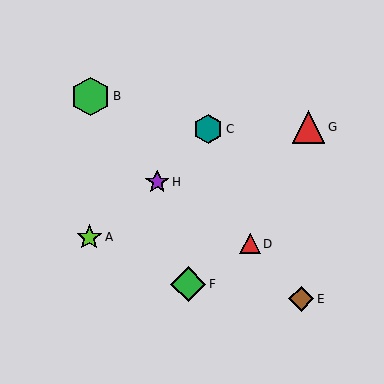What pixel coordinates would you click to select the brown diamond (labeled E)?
Click at (301, 299) to select the brown diamond E.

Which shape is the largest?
The green hexagon (labeled B) is the largest.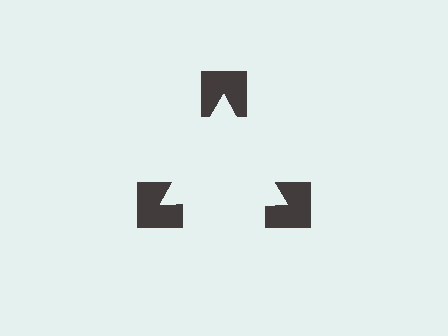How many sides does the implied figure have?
3 sides.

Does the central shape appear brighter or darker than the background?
It typically appears slightly brighter than the background, even though no actual brightness change is drawn.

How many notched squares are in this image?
There are 3 — one at each vertex of the illusory triangle.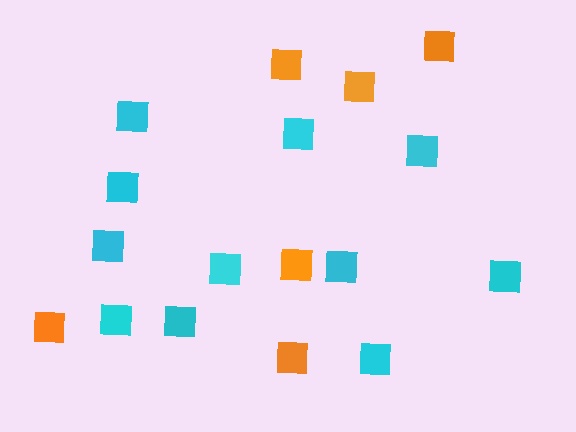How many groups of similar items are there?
There are 2 groups: one group of cyan squares (11) and one group of orange squares (6).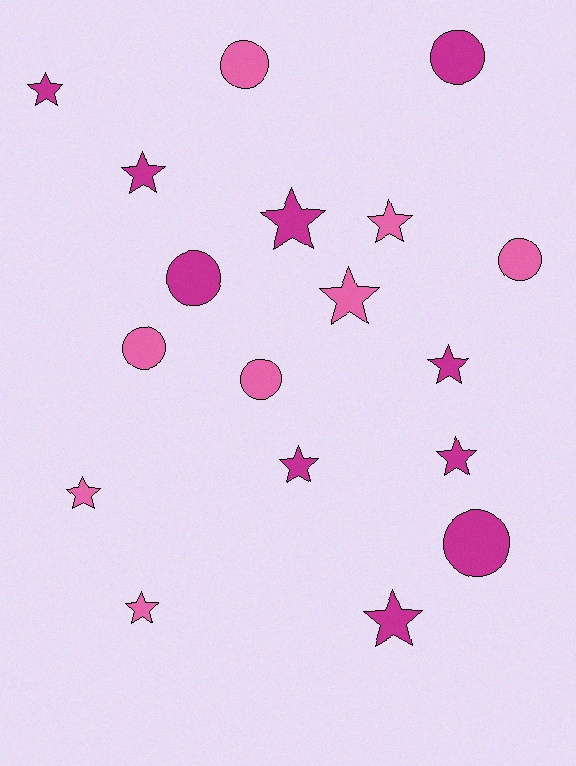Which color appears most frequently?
Magenta, with 10 objects.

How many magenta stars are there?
There are 7 magenta stars.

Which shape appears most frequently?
Star, with 11 objects.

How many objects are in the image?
There are 18 objects.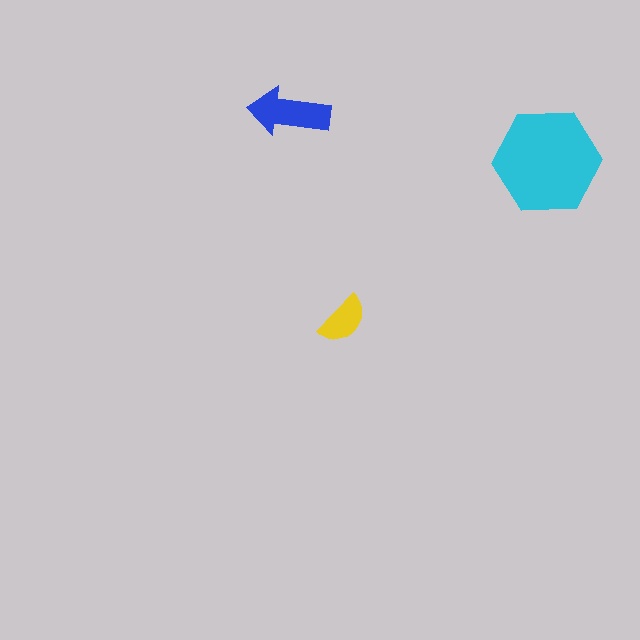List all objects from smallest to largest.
The yellow semicircle, the blue arrow, the cyan hexagon.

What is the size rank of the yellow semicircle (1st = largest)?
3rd.